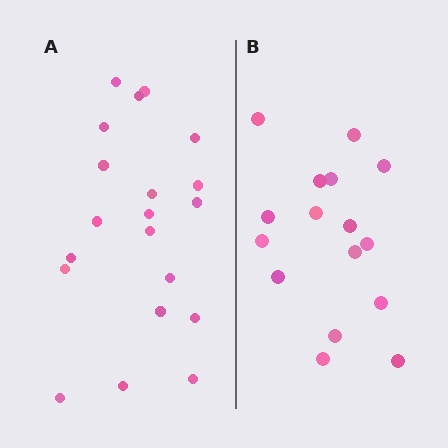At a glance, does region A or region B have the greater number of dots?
Region A (the left region) has more dots.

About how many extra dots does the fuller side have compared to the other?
Region A has about 4 more dots than region B.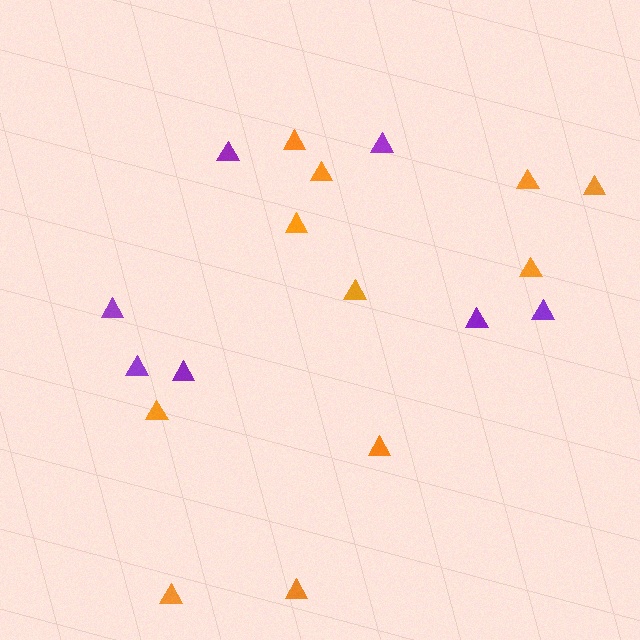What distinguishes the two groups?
There are 2 groups: one group of orange triangles (11) and one group of purple triangles (7).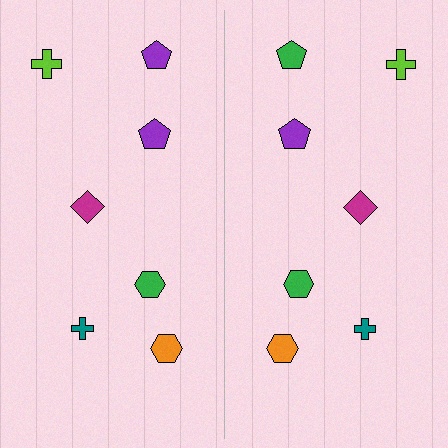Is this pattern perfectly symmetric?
No, the pattern is not perfectly symmetric. The green pentagon on the right side breaks the symmetry — its mirror counterpart is purple.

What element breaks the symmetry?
The green pentagon on the right side breaks the symmetry — its mirror counterpart is purple.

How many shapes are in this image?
There are 14 shapes in this image.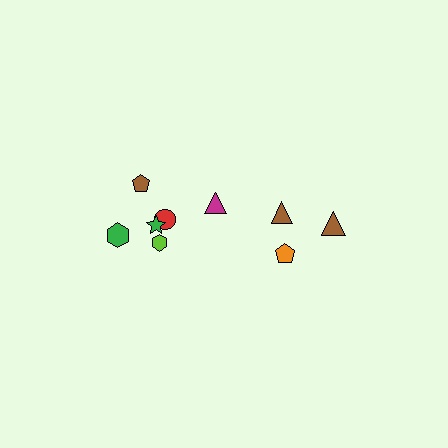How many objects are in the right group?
There are 3 objects.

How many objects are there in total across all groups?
There are 9 objects.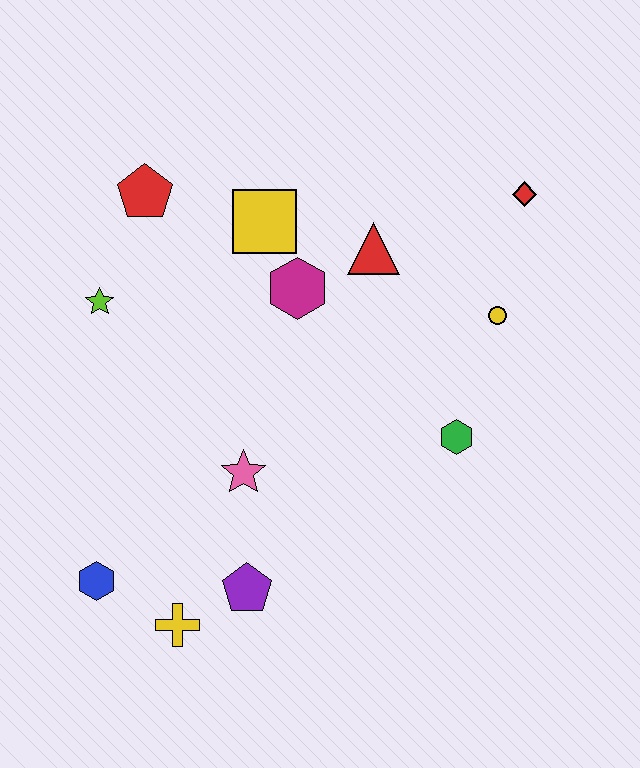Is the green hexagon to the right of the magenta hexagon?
Yes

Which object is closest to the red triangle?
The magenta hexagon is closest to the red triangle.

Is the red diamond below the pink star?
No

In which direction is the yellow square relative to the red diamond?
The yellow square is to the left of the red diamond.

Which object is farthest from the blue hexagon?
The red diamond is farthest from the blue hexagon.